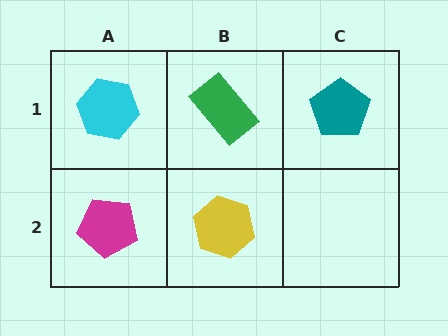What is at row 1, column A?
A cyan hexagon.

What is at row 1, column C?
A teal pentagon.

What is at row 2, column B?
A yellow hexagon.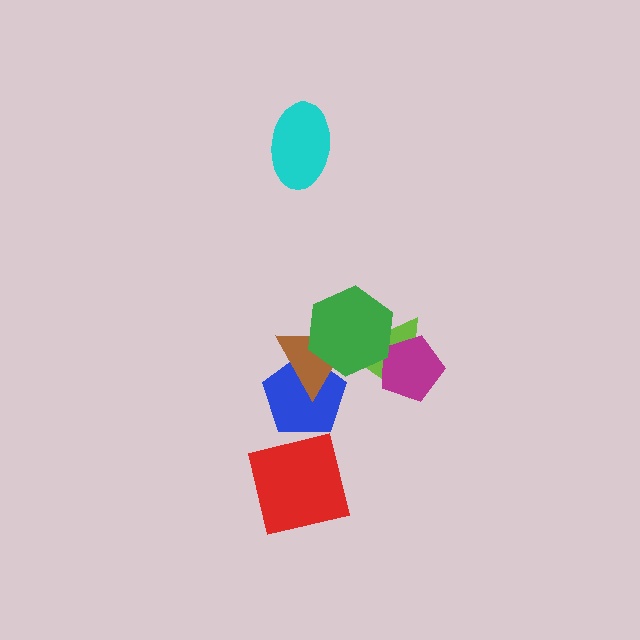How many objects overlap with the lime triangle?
3 objects overlap with the lime triangle.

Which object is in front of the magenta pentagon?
The green hexagon is in front of the magenta pentagon.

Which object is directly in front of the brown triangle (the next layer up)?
The lime triangle is directly in front of the brown triangle.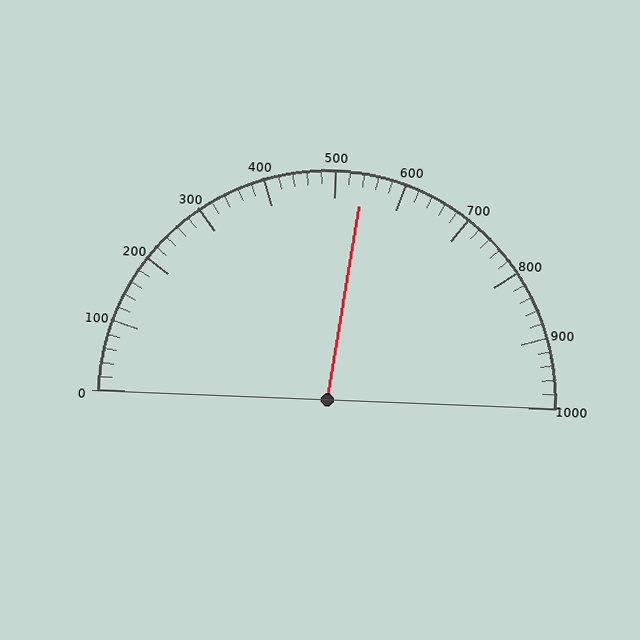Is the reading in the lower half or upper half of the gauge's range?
The reading is in the upper half of the range (0 to 1000).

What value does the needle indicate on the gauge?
The needle indicates approximately 540.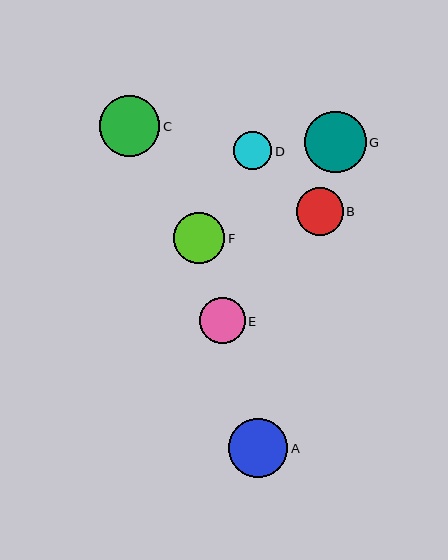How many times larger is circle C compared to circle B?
Circle C is approximately 1.3 times the size of circle B.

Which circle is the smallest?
Circle D is the smallest with a size of approximately 38 pixels.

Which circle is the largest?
Circle G is the largest with a size of approximately 61 pixels.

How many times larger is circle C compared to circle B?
Circle C is approximately 1.3 times the size of circle B.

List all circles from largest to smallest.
From largest to smallest: G, C, A, F, B, E, D.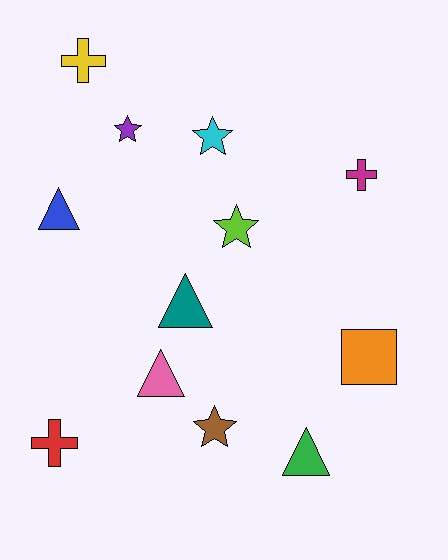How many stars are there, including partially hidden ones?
There are 4 stars.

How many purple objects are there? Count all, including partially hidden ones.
There is 1 purple object.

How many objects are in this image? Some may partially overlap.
There are 12 objects.